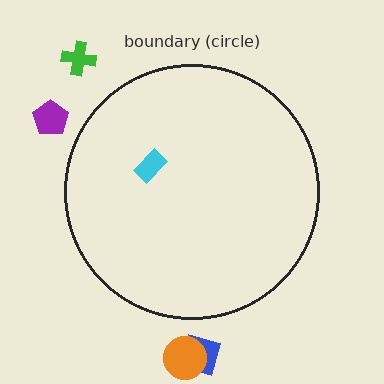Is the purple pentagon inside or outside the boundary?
Outside.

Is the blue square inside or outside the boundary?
Outside.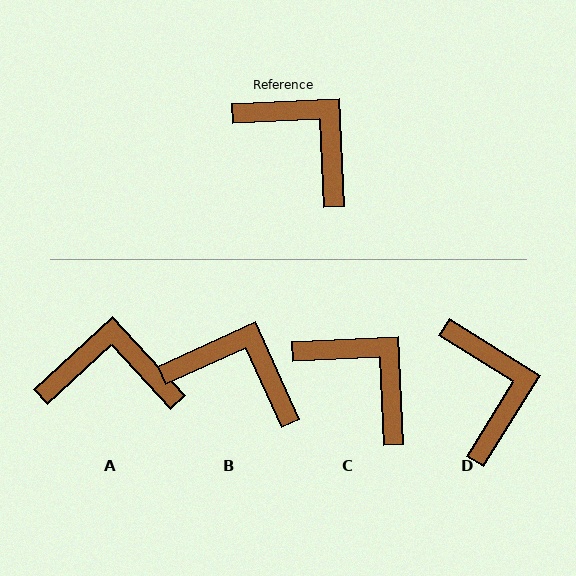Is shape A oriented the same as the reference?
No, it is off by about 40 degrees.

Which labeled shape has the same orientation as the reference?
C.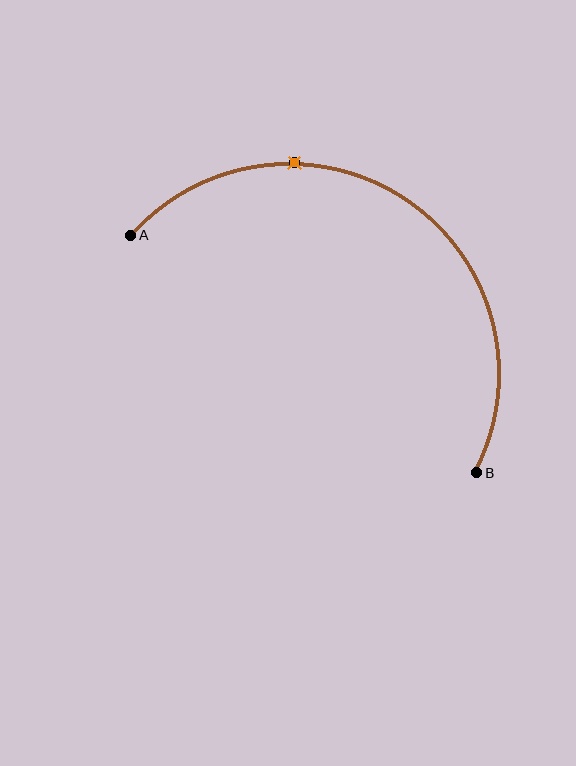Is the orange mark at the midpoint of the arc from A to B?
No. The orange mark lies on the arc but is closer to endpoint A. The arc midpoint would be at the point on the curve equidistant along the arc from both A and B.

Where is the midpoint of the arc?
The arc midpoint is the point on the curve farthest from the straight line joining A and B. It sits above and to the right of that line.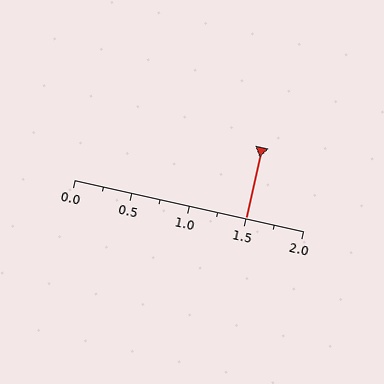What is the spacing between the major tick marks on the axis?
The major ticks are spaced 0.5 apart.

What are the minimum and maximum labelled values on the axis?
The axis runs from 0.0 to 2.0.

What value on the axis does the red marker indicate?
The marker indicates approximately 1.5.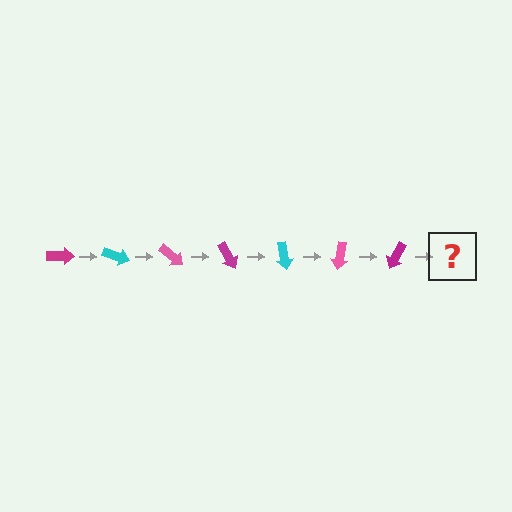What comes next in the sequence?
The next element should be a cyan arrow, rotated 140 degrees from the start.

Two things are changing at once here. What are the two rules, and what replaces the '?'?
The two rules are that it rotates 20 degrees each step and the color cycles through magenta, cyan, and pink. The '?' should be a cyan arrow, rotated 140 degrees from the start.